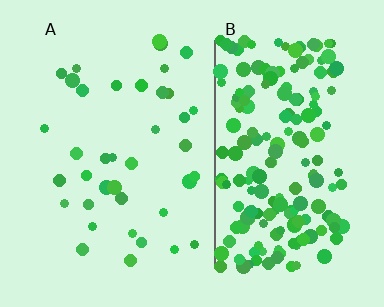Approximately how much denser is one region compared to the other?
Approximately 5.2× — region B over region A.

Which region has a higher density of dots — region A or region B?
B (the right).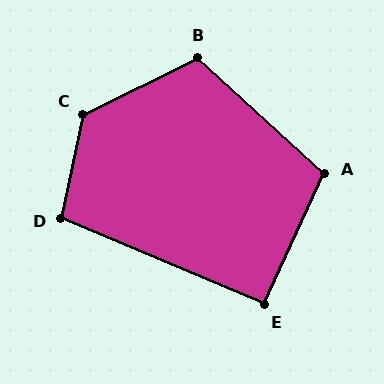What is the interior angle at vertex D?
Approximately 101 degrees (obtuse).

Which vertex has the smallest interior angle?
E, at approximately 92 degrees.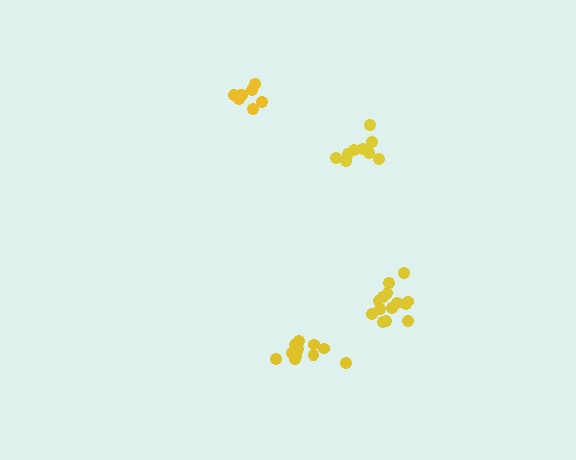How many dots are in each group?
Group 1: 8 dots, Group 2: 14 dots, Group 3: 11 dots, Group 4: 9 dots (42 total).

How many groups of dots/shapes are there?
There are 4 groups.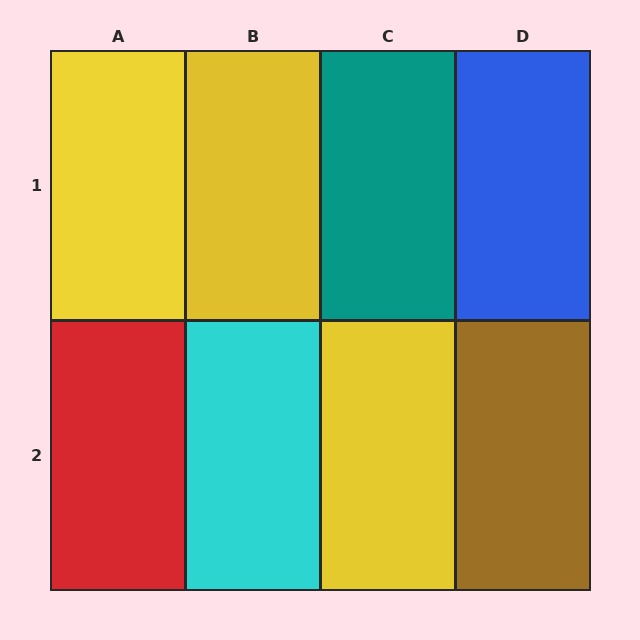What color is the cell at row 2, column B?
Cyan.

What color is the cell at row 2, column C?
Yellow.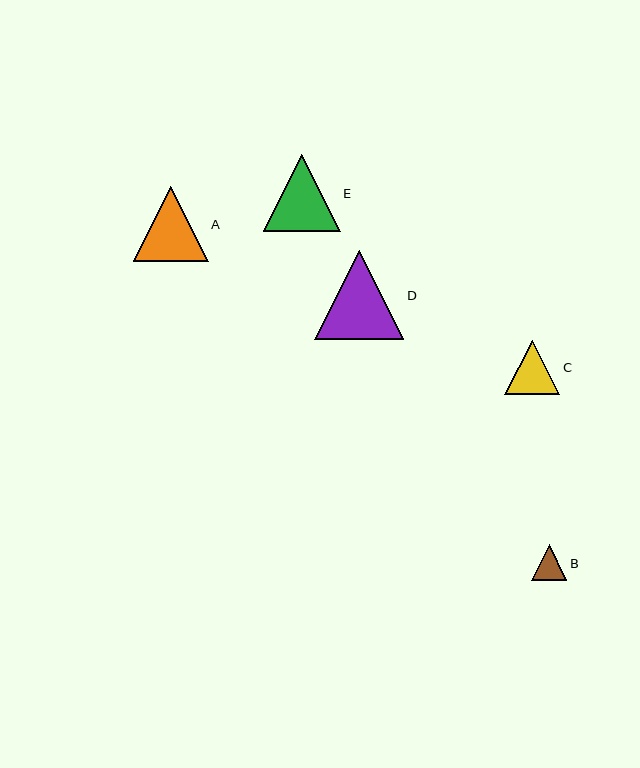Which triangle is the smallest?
Triangle B is the smallest with a size of approximately 35 pixels.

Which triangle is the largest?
Triangle D is the largest with a size of approximately 89 pixels.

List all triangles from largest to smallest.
From largest to smallest: D, E, A, C, B.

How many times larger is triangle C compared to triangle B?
Triangle C is approximately 1.6 times the size of triangle B.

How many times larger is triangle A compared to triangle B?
Triangle A is approximately 2.1 times the size of triangle B.